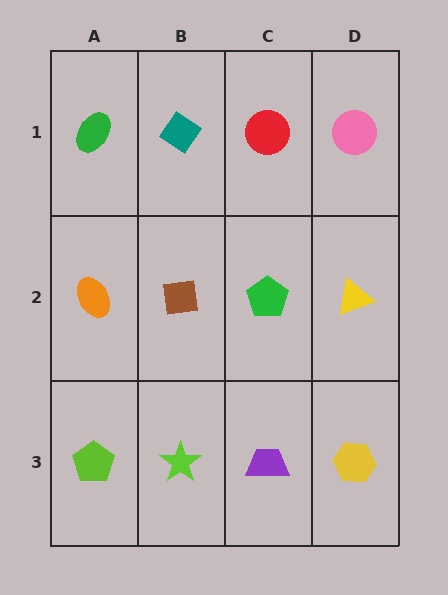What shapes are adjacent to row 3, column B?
A brown square (row 2, column B), a lime pentagon (row 3, column A), a purple trapezoid (row 3, column C).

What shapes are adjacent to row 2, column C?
A red circle (row 1, column C), a purple trapezoid (row 3, column C), a brown square (row 2, column B), a yellow triangle (row 2, column D).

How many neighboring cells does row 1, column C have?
3.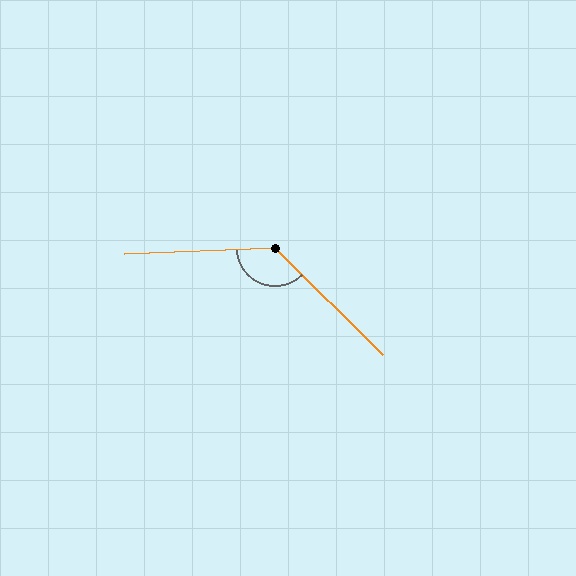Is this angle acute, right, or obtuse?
It is obtuse.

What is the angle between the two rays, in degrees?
Approximately 133 degrees.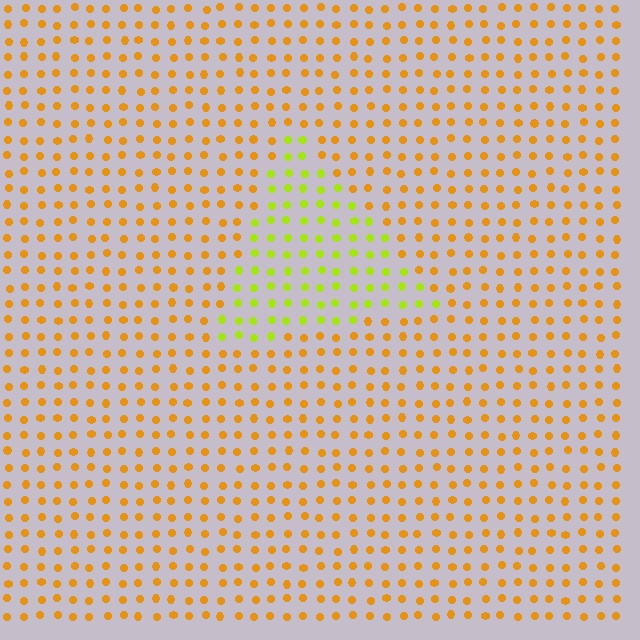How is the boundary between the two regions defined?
The boundary is defined purely by a slight shift in hue (about 43 degrees). Spacing, size, and orientation are identical on both sides.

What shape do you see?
I see a triangle.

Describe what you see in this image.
The image is filled with small orange elements in a uniform arrangement. A triangle-shaped region is visible where the elements are tinted to a slightly different hue, forming a subtle color boundary.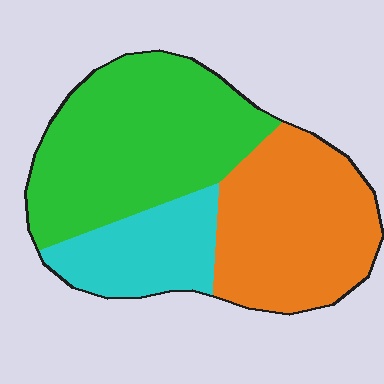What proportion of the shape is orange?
Orange takes up about three eighths (3/8) of the shape.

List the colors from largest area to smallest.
From largest to smallest: green, orange, cyan.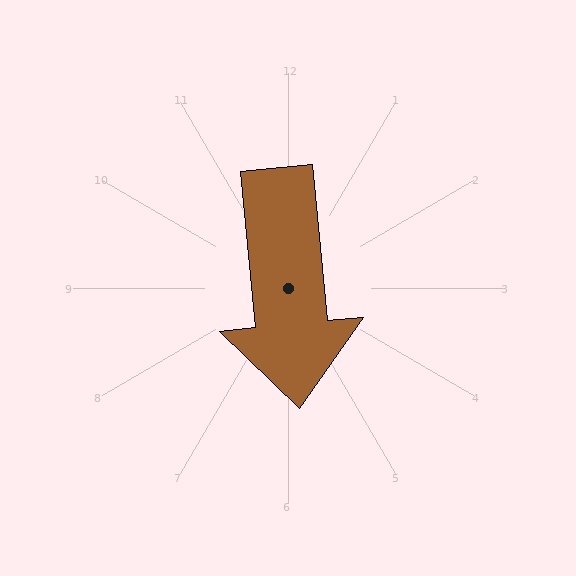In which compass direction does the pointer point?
South.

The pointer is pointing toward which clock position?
Roughly 6 o'clock.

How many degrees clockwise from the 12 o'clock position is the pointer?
Approximately 174 degrees.